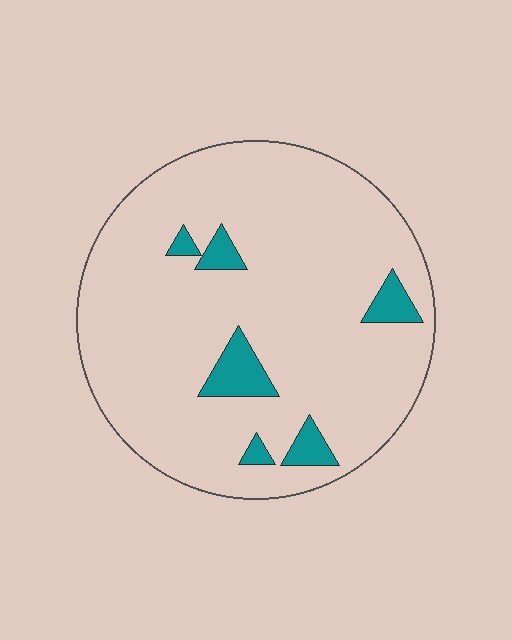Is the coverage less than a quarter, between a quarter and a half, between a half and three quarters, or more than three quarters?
Less than a quarter.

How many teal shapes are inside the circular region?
6.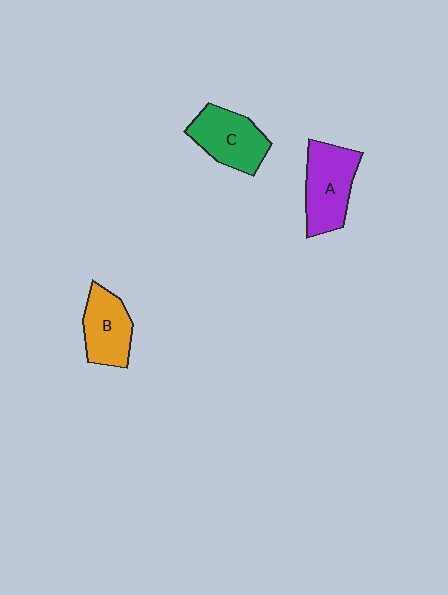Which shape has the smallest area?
Shape B (orange).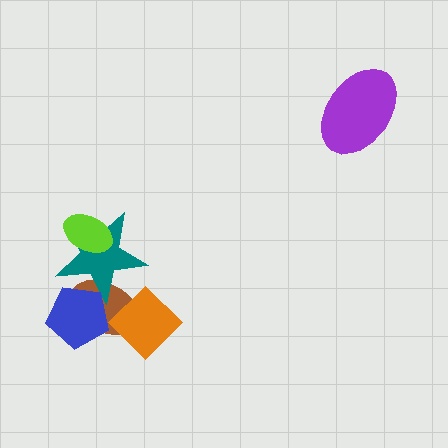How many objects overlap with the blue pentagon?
2 objects overlap with the blue pentagon.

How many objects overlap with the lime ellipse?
1 object overlaps with the lime ellipse.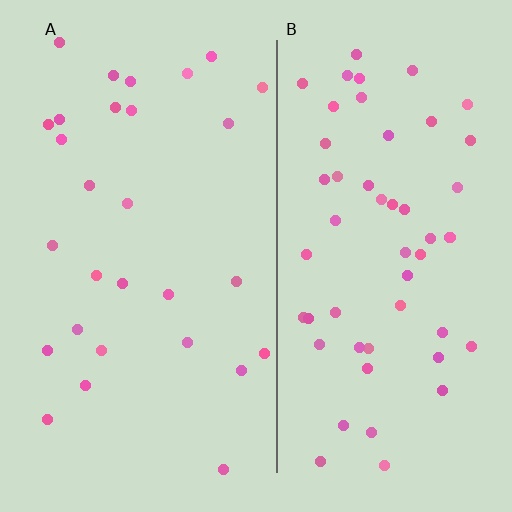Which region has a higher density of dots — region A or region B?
B (the right).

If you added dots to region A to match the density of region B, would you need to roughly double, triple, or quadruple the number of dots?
Approximately double.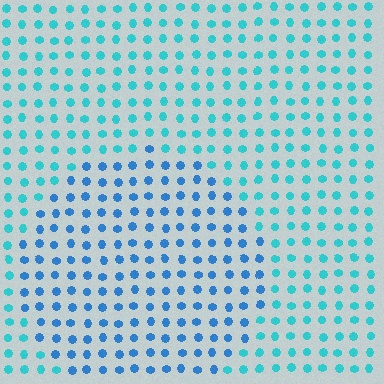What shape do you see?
I see a circle.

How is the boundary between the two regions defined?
The boundary is defined purely by a slight shift in hue (about 29 degrees). Spacing, size, and orientation are identical on both sides.